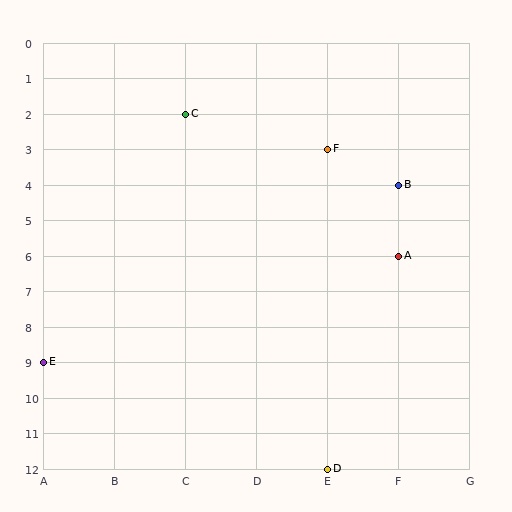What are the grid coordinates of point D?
Point D is at grid coordinates (E, 12).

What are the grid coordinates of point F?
Point F is at grid coordinates (E, 3).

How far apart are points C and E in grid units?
Points C and E are 2 columns and 7 rows apart (about 7.3 grid units diagonally).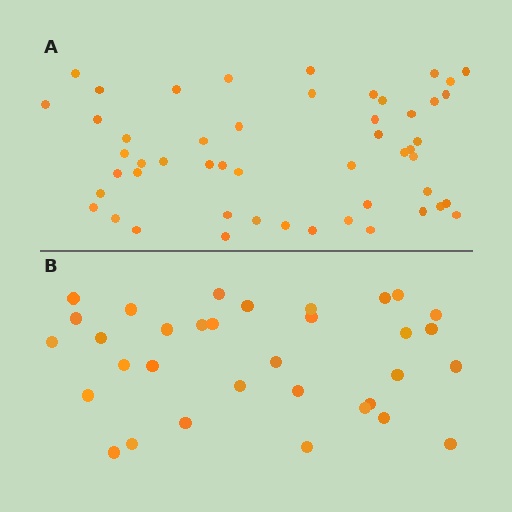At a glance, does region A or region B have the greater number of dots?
Region A (the top region) has more dots.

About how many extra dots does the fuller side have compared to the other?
Region A has approximately 20 more dots than region B.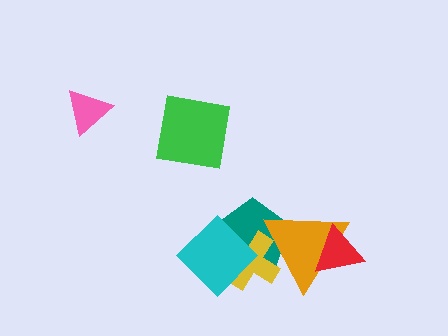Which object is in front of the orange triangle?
The red triangle is in front of the orange triangle.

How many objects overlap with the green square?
0 objects overlap with the green square.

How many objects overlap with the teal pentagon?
3 objects overlap with the teal pentagon.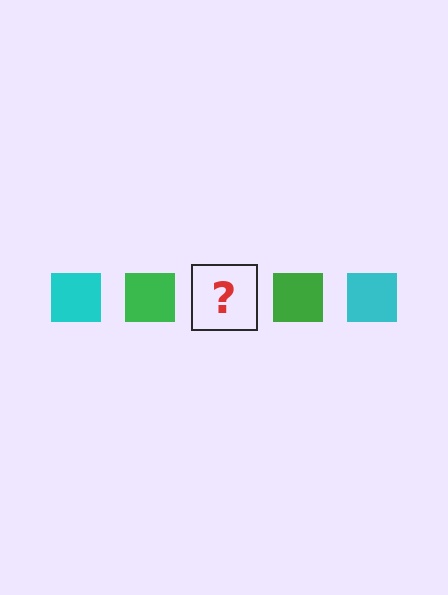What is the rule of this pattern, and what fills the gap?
The rule is that the pattern cycles through cyan, green squares. The gap should be filled with a cyan square.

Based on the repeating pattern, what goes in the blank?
The blank should be a cyan square.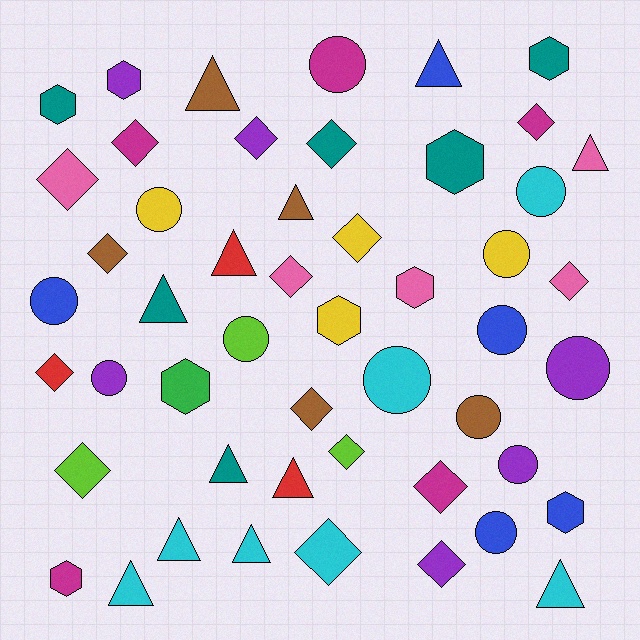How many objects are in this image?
There are 50 objects.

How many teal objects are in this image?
There are 6 teal objects.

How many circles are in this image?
There are 13 circles.